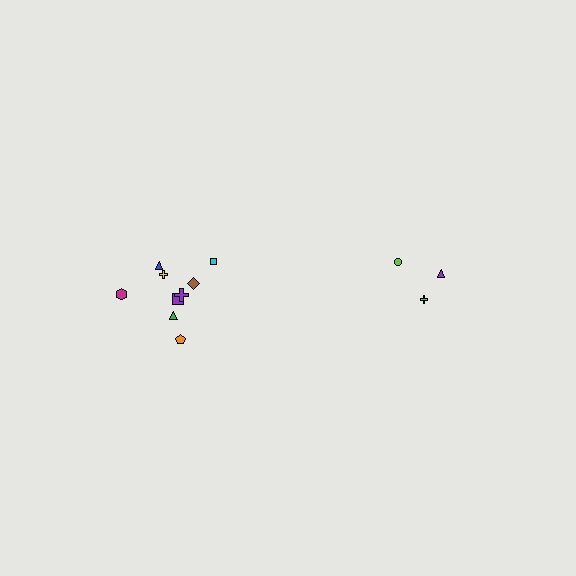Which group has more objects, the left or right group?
The left group.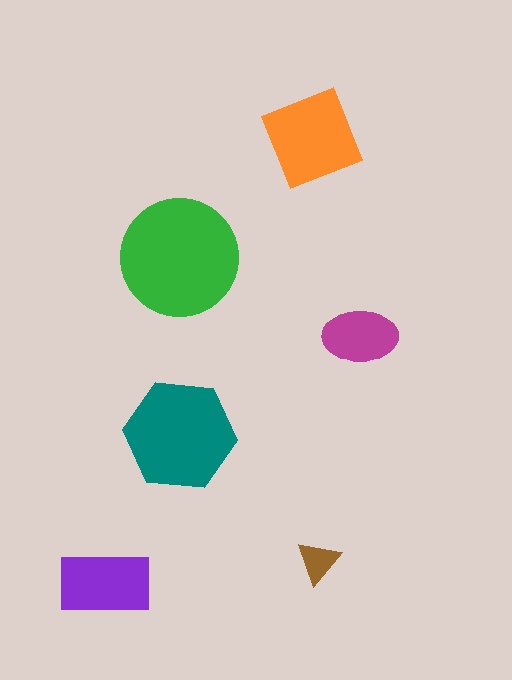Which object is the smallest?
The brown triangle.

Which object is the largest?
The green circle.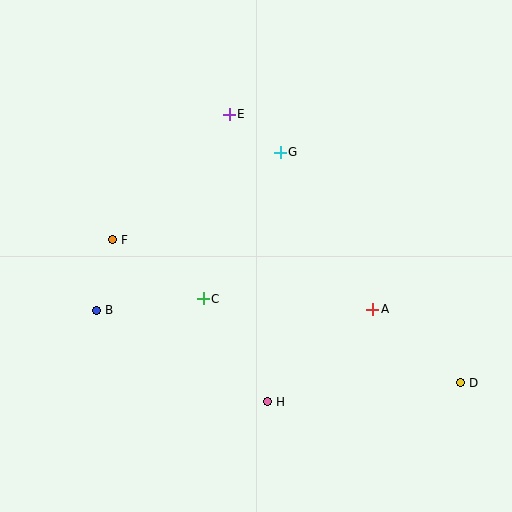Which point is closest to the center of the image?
Point C at (203, 299) is closest to the center.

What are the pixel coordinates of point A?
Point A is at (373, 309).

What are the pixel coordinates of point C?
Point C is at (203, 299).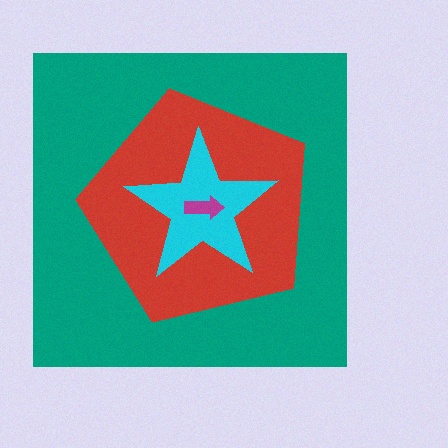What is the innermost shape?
The magenta arrow.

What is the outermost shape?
The teal square.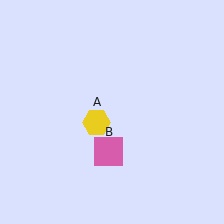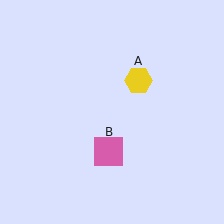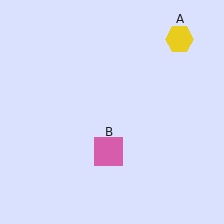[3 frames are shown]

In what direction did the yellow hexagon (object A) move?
The yellow hexagon (object A) moved up and to the right.